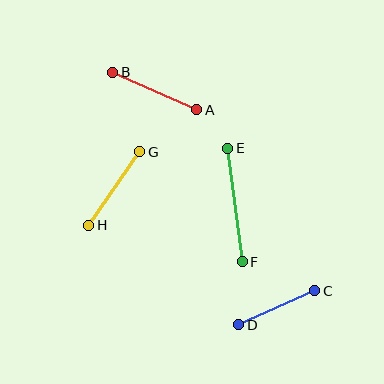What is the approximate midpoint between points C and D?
The midpoint is at approximately (277, 308) pixels.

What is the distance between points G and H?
The distance is approximately 90 pixels.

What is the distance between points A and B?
The distance is approximately 92 pixels.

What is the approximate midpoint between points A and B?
The midpoint is at approximately (155, 91) pixels.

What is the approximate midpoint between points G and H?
The midpoint is at approximately (114, 188) pixels.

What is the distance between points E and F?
The distance is approximately 114 pixels.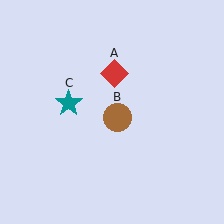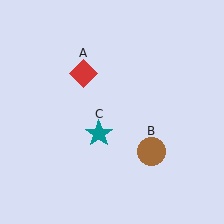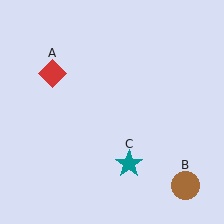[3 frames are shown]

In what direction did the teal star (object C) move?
The teal star (object C) moved down and to the right.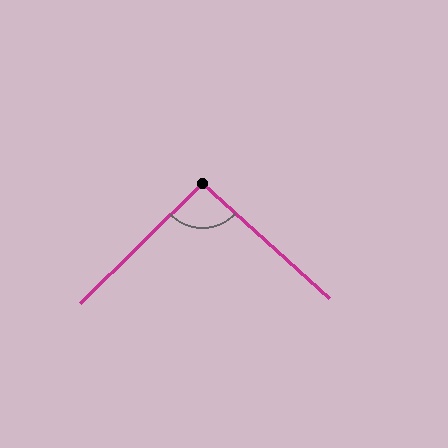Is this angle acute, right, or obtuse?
It is approximately a right angle.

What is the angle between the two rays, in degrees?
Approximately 93 degrees.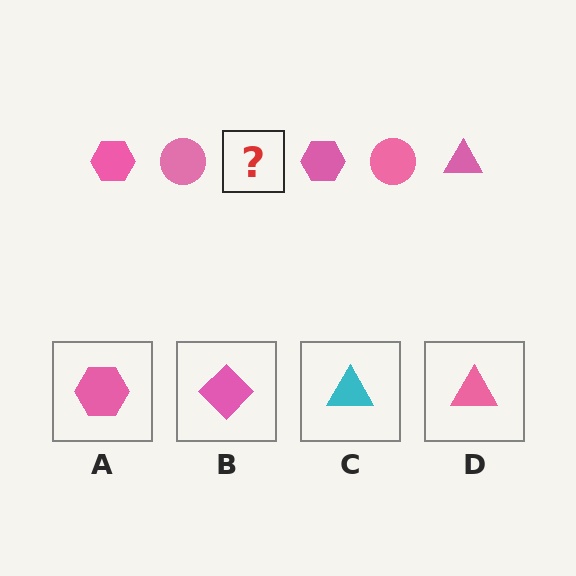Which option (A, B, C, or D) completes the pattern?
D.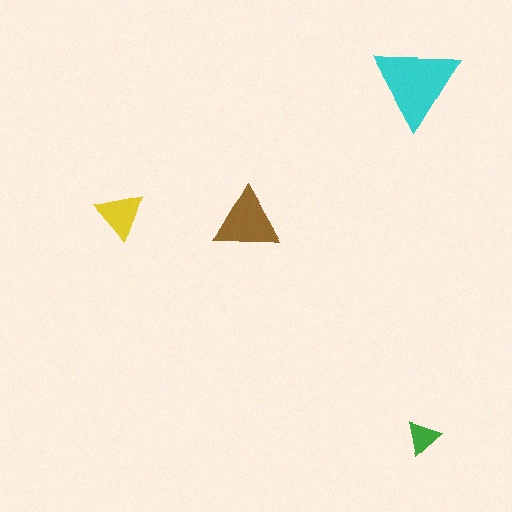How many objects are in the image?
There are 4 objects in the image.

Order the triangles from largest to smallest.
the cyan one, the brown one, the yellow one, the green one.